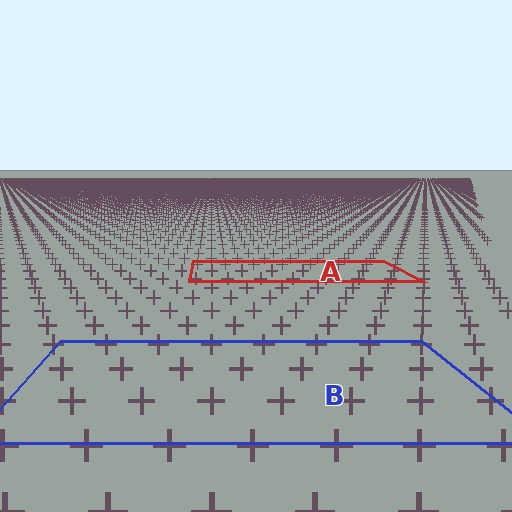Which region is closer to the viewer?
Region B is closer. The texture elements there are larger and more spread out.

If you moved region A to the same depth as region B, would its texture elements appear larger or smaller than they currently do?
They would appear larger. At a closer depth, the same texture elements are projected at a bigger on-screen size.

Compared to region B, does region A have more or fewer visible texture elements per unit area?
Region A has more texture elements per unit area — they are packed more densely because it is farther away.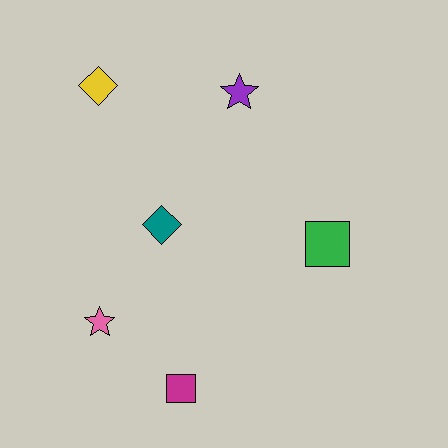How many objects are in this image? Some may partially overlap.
There are 6 objects.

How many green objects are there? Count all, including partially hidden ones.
There is 1 green object.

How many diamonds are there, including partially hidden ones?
There are 2 diamonds.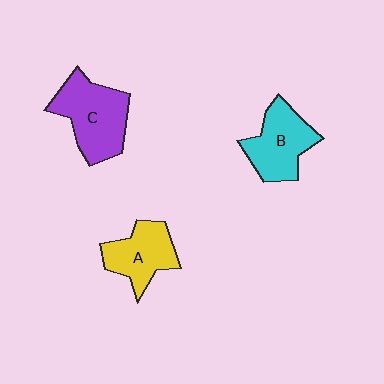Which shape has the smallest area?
Shape A (yellow).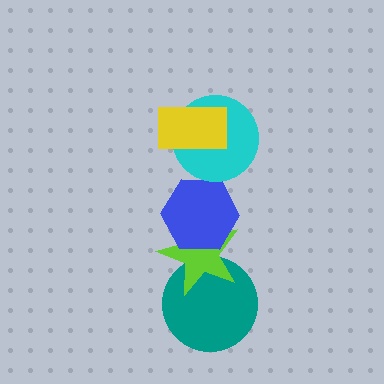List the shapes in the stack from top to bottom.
From top to bottom: the yellow rectangle, the cyan circle, the blue hexagon, the lime star, the teal circle.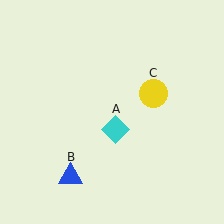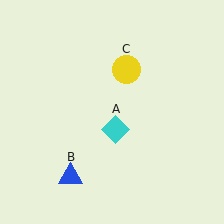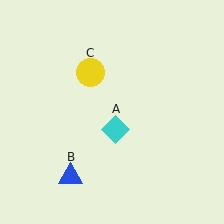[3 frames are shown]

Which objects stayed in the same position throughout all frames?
Cyan diamond (object A) and blue triangle (object B) remained stationary.